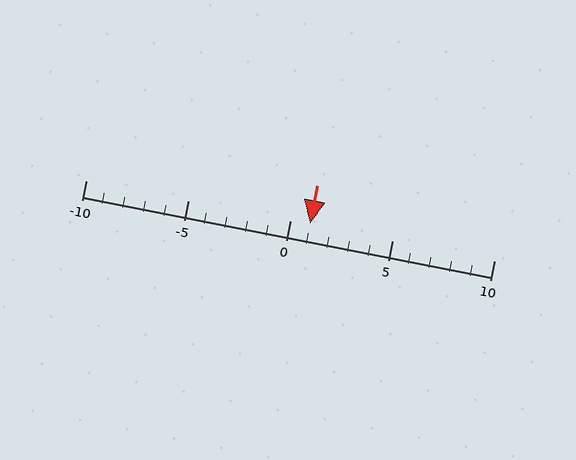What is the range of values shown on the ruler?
The ruler shows values from -10 to 10.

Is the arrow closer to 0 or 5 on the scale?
The arrow is closer to 0.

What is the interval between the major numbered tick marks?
The major tick marks are spaced 5 units apart.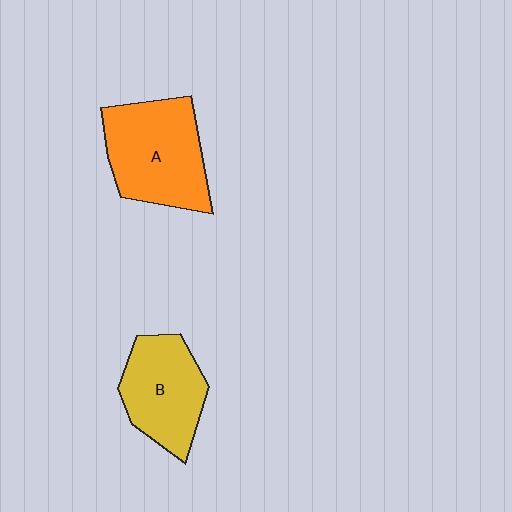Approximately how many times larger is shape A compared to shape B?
Approximately 1.2 times.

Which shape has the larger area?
Shape A (orange).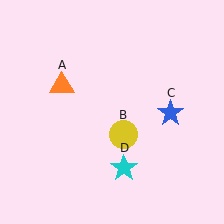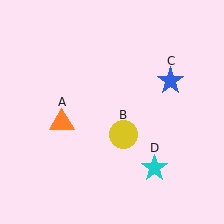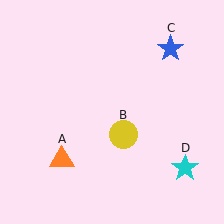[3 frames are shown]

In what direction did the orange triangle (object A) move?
The orange triangle (object A) moved down.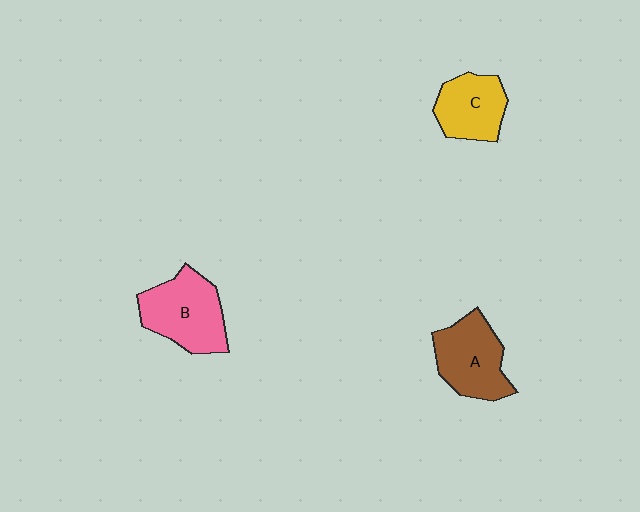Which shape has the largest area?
Shape B (pink).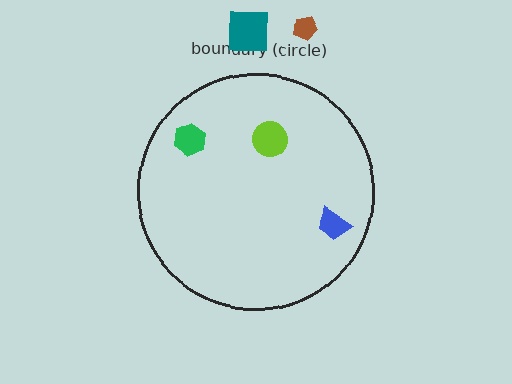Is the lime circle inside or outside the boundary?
Inside.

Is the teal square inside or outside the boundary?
Outside.